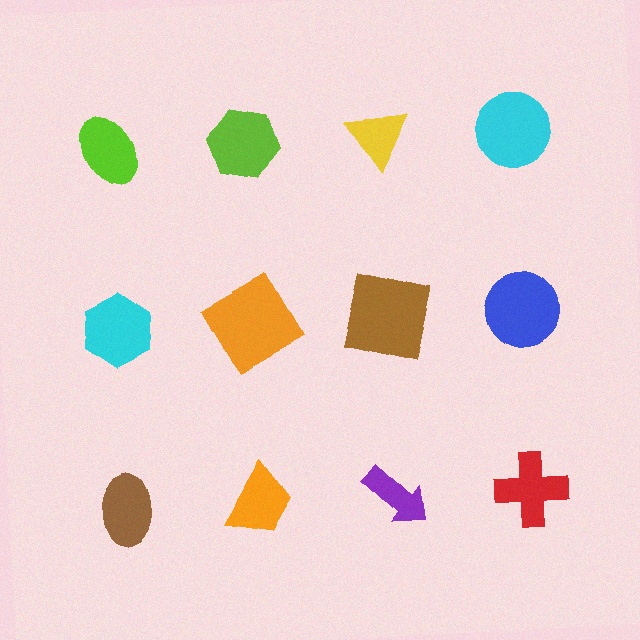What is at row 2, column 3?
A brown square.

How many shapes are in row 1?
4 shapes.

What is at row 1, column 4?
A cyan circle.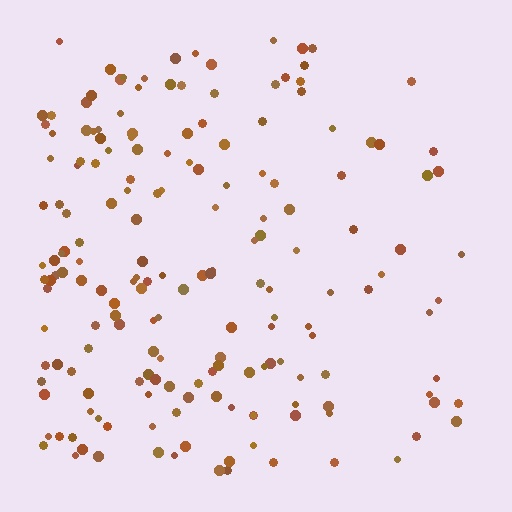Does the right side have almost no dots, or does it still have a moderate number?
Still a moderate number, just noticeably fewer than the left.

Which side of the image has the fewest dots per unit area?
The right.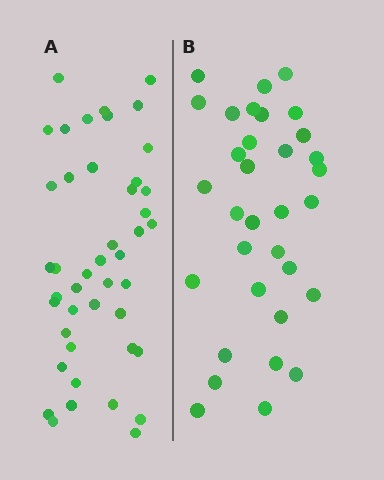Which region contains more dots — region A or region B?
Region A (the left region) has more dots.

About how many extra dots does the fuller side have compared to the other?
Region A has roughly 12 or so more dots than region B.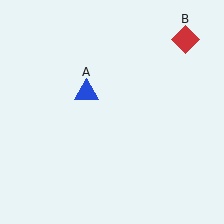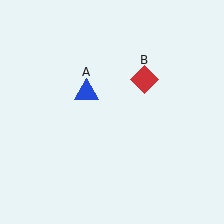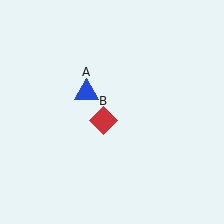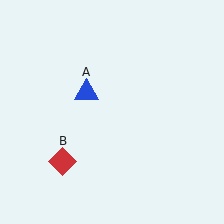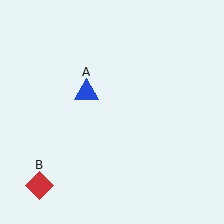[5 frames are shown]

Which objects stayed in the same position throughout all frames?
Blue triangle (object A) remained stationary.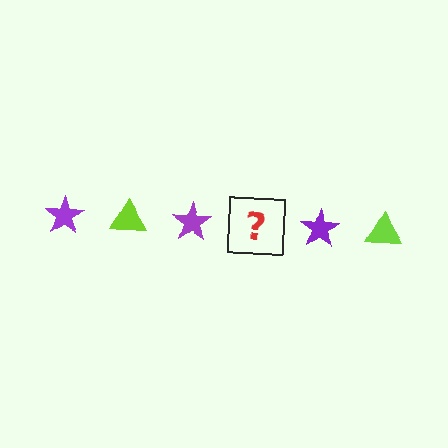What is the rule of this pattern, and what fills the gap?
The rule is that the pattern alternates between purple star and lime triangle. The gap should be filled with a lime triangle.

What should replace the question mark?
The question mark should be replaced with a lime triangle.